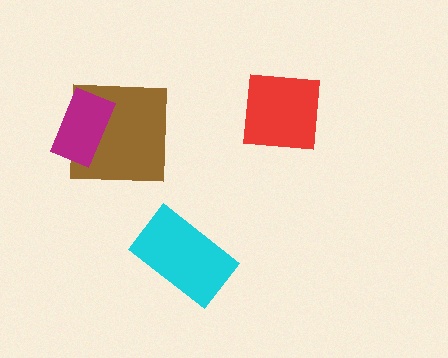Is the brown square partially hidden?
Yes, it is partially covered by another shape.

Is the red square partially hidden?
No, no other shape covers it.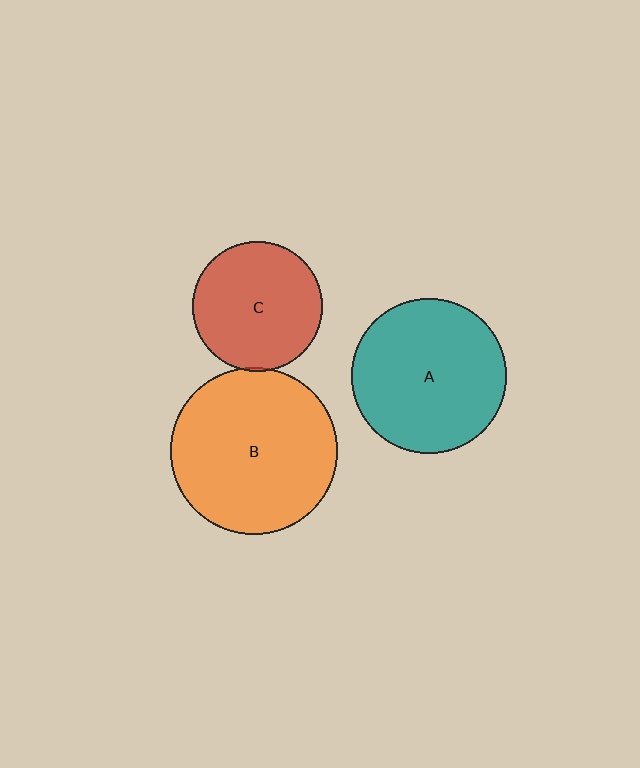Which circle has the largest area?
Circle B (orange).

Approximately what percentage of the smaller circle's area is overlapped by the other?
Approximately 5%.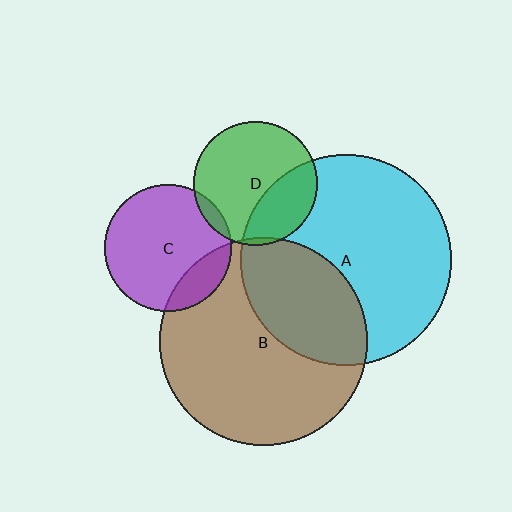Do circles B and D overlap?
Yes.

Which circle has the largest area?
Circle A (cyan).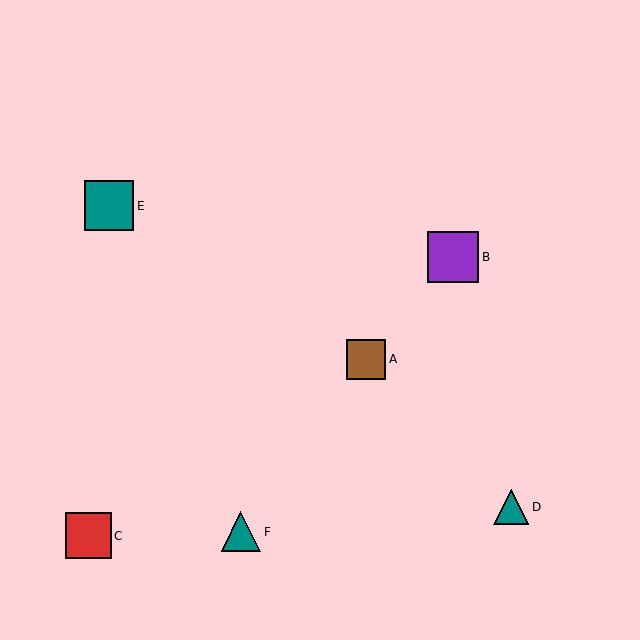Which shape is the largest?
The purple square (labeled B) is the largest.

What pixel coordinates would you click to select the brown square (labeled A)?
Click at (366, 359) to select the brown square A.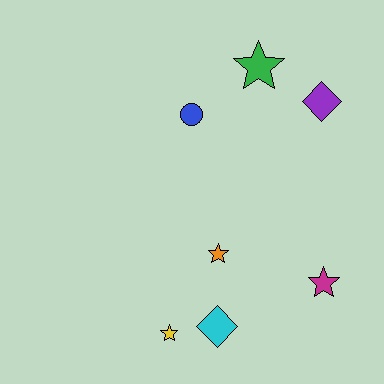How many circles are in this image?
There is 1 circle.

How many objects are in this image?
There are 7 objects.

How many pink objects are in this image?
There are no pink objects.